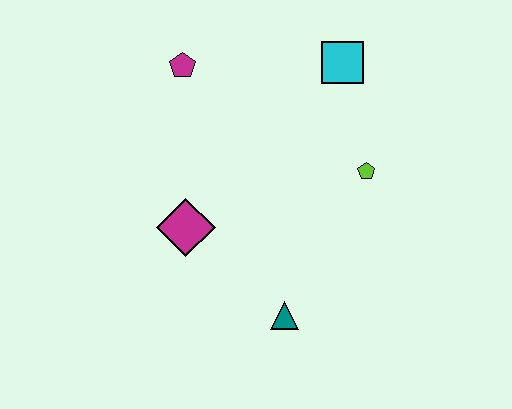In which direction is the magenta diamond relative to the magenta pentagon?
The magenta diamond is below the magenta pentagon.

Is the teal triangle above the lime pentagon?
No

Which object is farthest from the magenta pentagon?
The teal triangle is farthest from the magenta pentagon.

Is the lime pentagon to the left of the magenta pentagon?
No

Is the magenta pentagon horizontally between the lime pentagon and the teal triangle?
No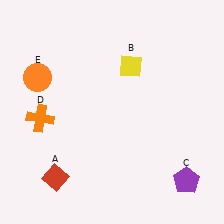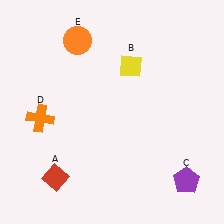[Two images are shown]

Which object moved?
The orange circle (E) moved right.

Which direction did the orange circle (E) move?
The orange circle (E) moved right.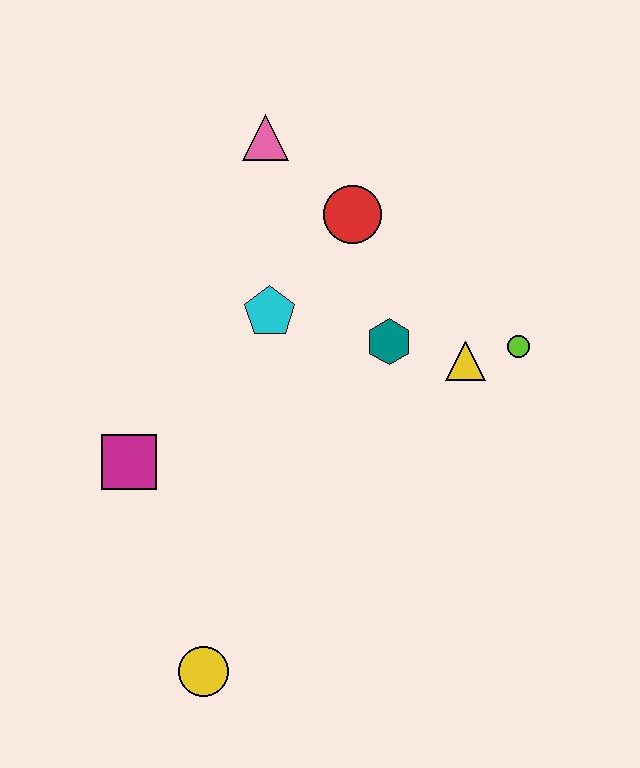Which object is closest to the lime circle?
The yellow triangle is closest to the lime circle.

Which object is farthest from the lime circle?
The yellow circle is farthest from the lime circle.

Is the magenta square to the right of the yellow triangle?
No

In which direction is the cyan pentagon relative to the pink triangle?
The cyan pentagon is below the pink triangle.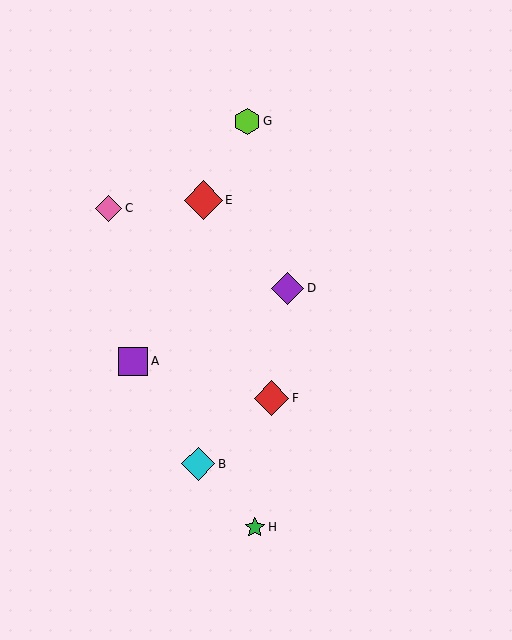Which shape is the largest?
The red diamond (labeled E) is the largest.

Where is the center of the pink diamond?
The center of the pink diamond is at (108, 208).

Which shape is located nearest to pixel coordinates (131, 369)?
The purple square (labeled A) at (133, 361) is nearest to that location.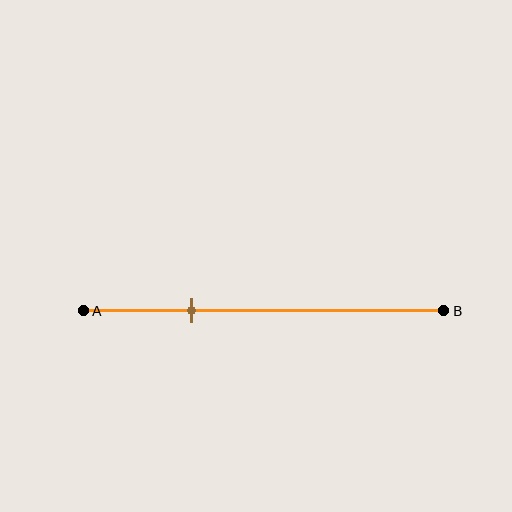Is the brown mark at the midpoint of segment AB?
No, the mark is at about 30% from A, not at the 50% midpoint.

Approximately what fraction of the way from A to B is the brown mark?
The brown mark is approximately 30% of the way from A to B.